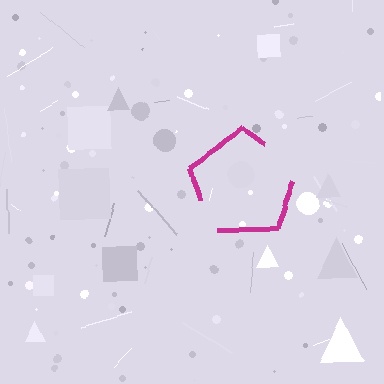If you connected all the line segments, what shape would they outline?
They would outline a pentagon.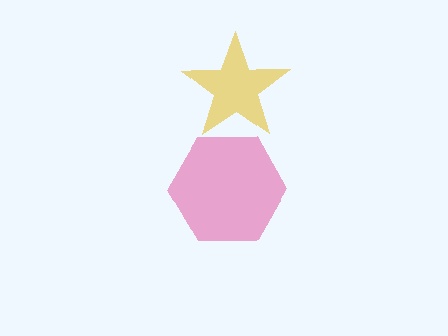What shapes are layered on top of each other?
The layered shapes are: a pink hexagon, a yellow star.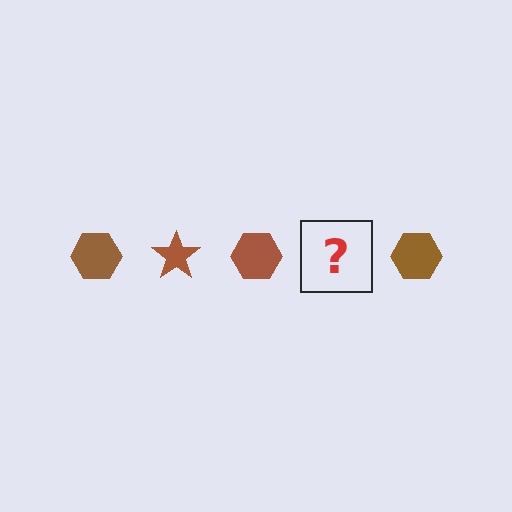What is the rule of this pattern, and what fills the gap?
The rule is that the pattern cycles through hexagon, star shapes in brown. The gap should be filled with a brown star.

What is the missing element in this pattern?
The missing element is a brown star.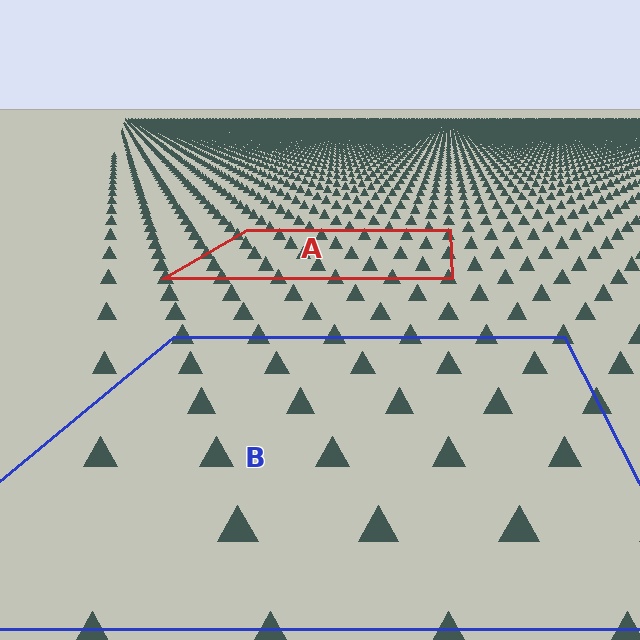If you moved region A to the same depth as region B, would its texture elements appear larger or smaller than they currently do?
They would appear larger. At a closer depth, the same texture elements are projected at a bigger on-screen size.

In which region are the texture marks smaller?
The texture marks are smaller in region A, because it is farther away.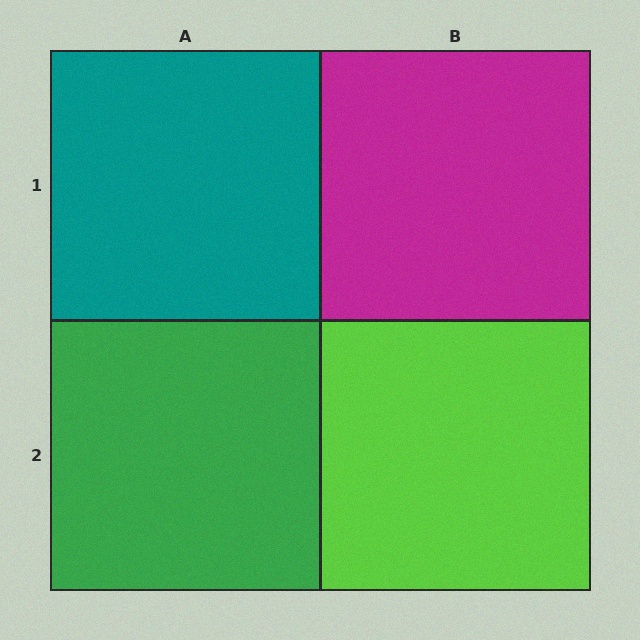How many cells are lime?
1 cell is lime.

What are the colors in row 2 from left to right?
Green, lime.